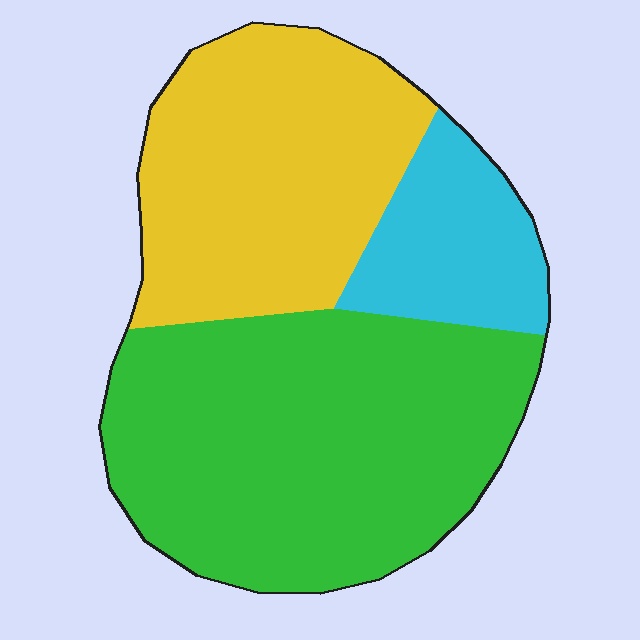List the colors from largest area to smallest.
From largest to smallest: green, yellow, cyan.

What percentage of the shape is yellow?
Yellow takes up about one third (1/3) of the shape.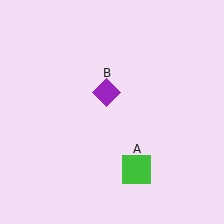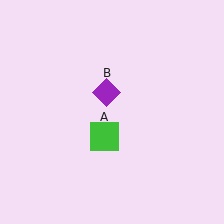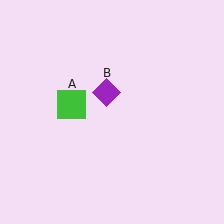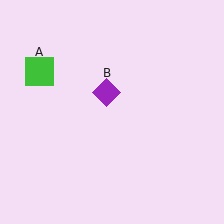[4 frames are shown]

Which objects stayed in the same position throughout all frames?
Purple diamond (object B) remained stationary.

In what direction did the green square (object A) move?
The green square (object A) moved up and to the left.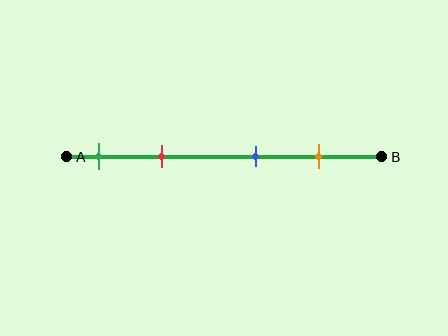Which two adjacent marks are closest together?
The green and red marks are the closest adjacent pair.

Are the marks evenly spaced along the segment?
No, the marks are not evenly spaced.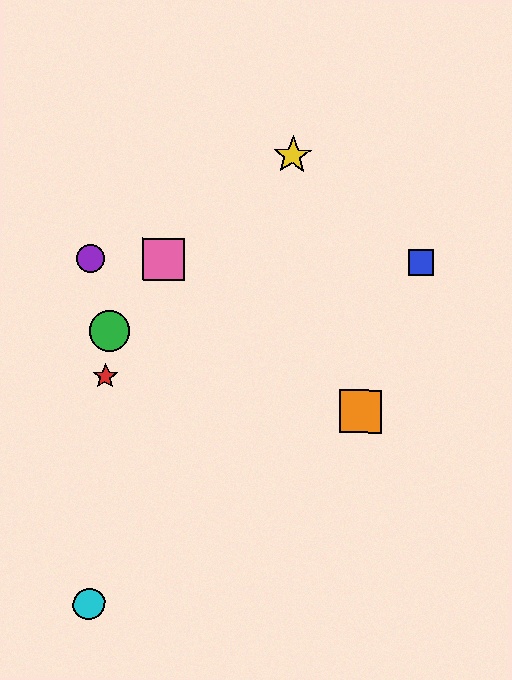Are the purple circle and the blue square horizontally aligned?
Yes, both are at y≈258.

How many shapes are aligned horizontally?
3 shapes (the blue square, the purple circle, the pink square) are aligned horizontally.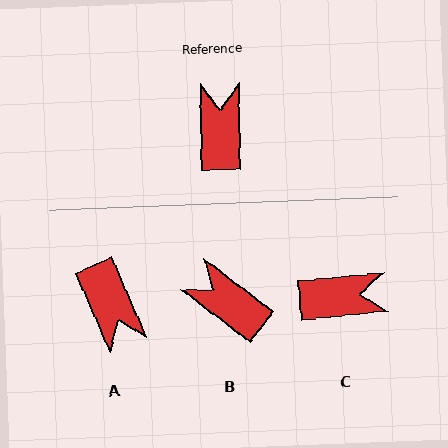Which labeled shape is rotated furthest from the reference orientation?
A, about 157 degrees away.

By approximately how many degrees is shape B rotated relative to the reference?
Approximately 51 degrees counter-clockwise.